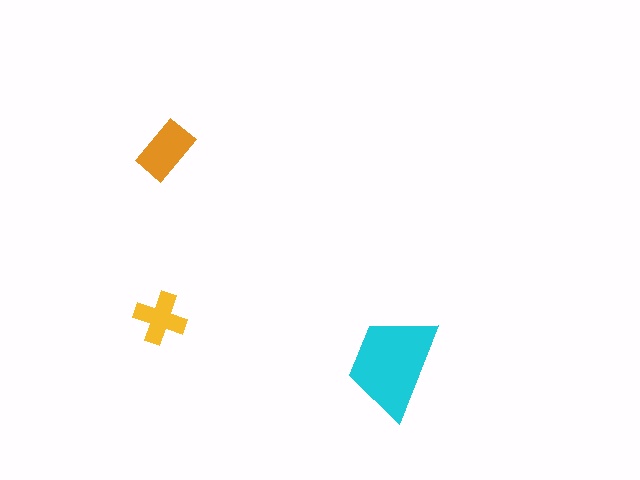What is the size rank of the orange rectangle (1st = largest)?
2nd.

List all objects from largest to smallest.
The cyan trapezoid, the orange rectangle, the yellow cross.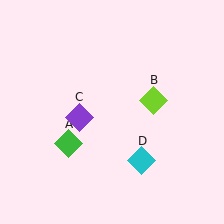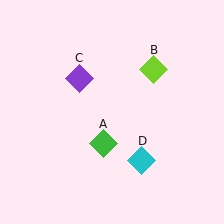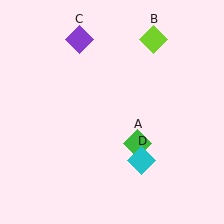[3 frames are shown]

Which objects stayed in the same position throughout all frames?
Cyan diamond (object D) remained stationary.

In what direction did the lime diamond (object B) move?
The lime diamond (object B) moved up.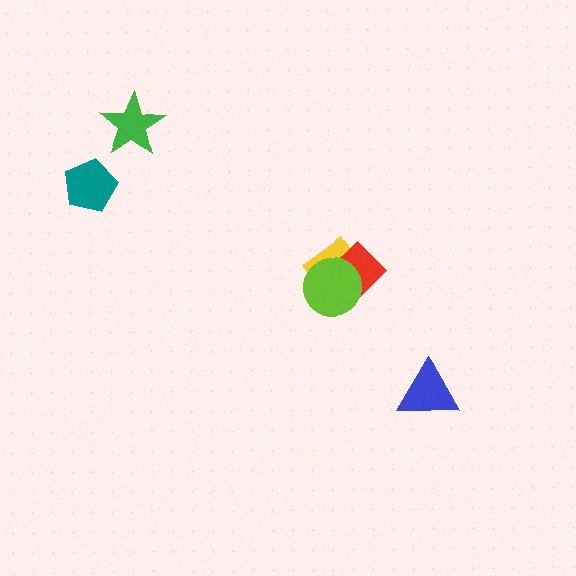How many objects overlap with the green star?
0 objects overlap with the green star.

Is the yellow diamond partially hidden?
Yes, it is partially covered by another shape.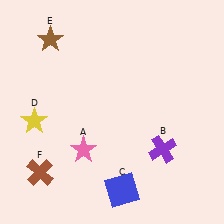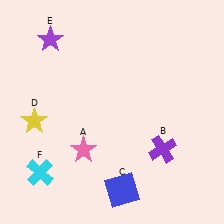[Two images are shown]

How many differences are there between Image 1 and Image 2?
There are 2 differences between the two images.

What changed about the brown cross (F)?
In Image 1, F is brown. In Image 2, it changed to cyan.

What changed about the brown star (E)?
In Image 1, E is brown. In Image 2, it changed to purple.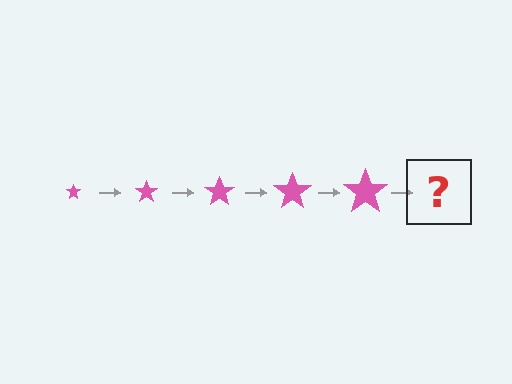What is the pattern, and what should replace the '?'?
The pattern is that the star gets progressively larger each step. The '?' should be a pink star, larger than the previous one.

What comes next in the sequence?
The next element should be a pink star, larger than the previous one.